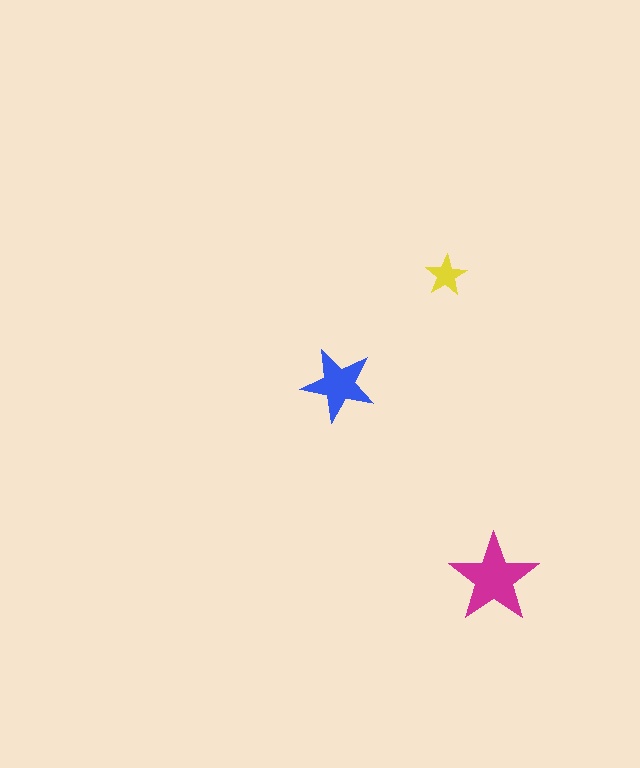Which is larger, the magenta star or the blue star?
The magenta one.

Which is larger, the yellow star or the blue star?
The blue one.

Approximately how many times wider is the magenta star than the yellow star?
About 2 times wider.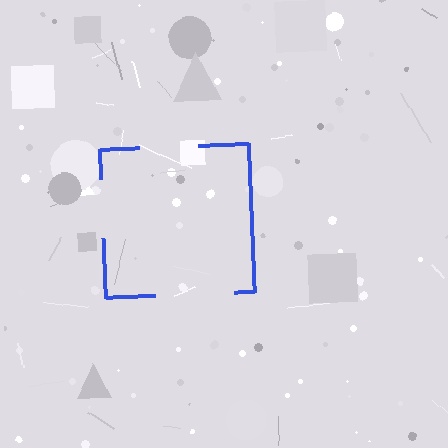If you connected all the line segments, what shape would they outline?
They would outline a square.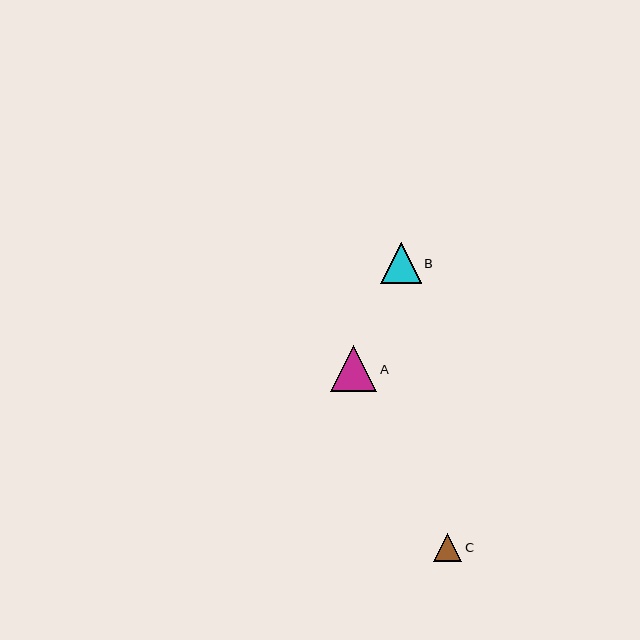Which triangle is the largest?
Triangle A is the largest with a size of approximately 46 pixels.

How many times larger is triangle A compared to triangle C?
Triangle A is approximately 1.7 times the size of triangle C.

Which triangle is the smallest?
Triangle C is the smallest with a size of approximately 28 pixels.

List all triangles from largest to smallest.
From largest to smallest: A, B, C.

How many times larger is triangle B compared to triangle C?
Triangle B is approximately 1.5 times the size of triangle C.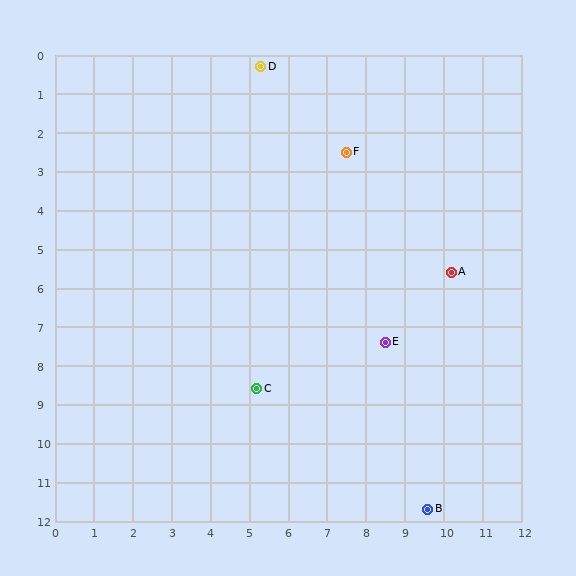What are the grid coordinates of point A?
Point A is at approximately (10.2, 5.6).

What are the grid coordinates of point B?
Point B is at approximately (9.6, 11.7).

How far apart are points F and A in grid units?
Points F and A are about 4.1 grid units apart.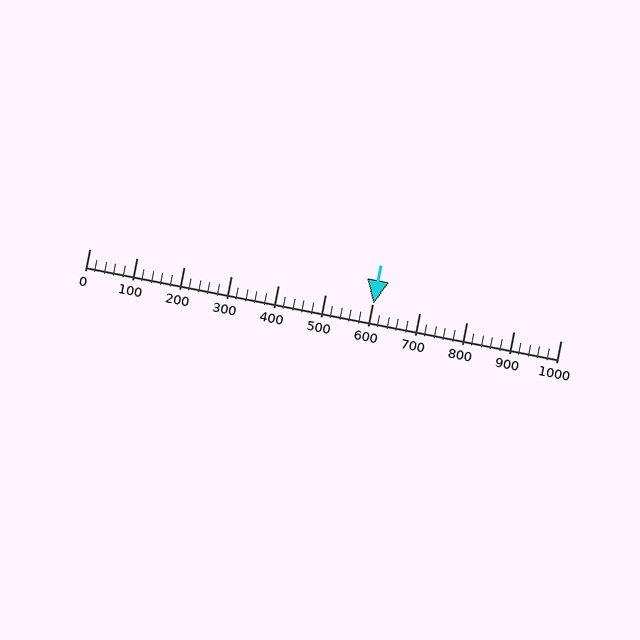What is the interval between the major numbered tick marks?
The major tick marks are spaced 100 units apart.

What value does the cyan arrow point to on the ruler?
The cyan arrow points to approximately 602.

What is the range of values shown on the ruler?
The ruler shows values from 0 to 1000.